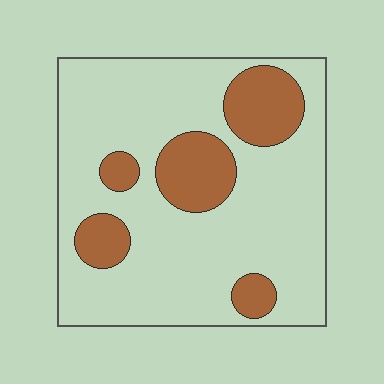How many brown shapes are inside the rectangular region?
5.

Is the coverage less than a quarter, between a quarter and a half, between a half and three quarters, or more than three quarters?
Less than a quarter.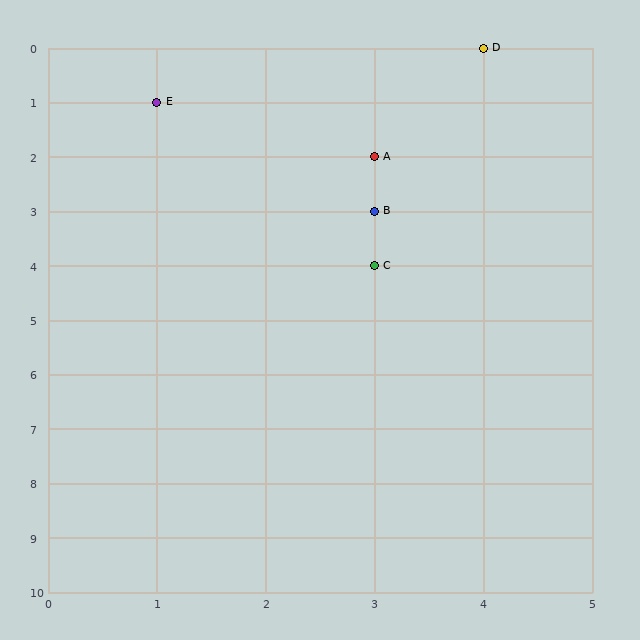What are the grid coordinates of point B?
Point B is at grid coordinates (3, 3).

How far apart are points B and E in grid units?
Points B and E are 2 columns and 2 rows apart (about 2.8 grid units diagonally).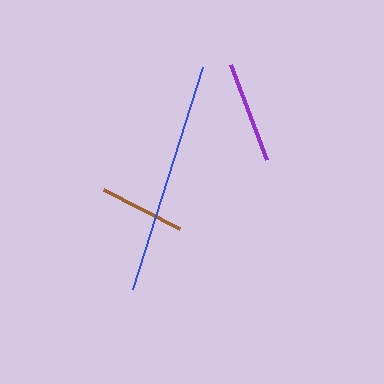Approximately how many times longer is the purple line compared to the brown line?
The purple line is approximately 1.2 times the length of the brown line.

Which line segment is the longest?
The blue line is the longest at approximately 233 pixels.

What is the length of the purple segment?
The purple segment is approximately 101 pixels long.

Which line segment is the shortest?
The brown line is the shortest at approximately 85 pixels.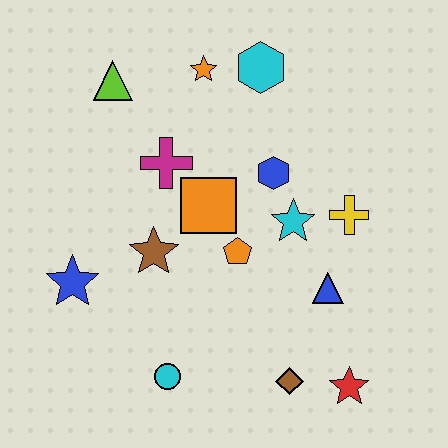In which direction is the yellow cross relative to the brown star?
The yellow cross is to the right of the brown star.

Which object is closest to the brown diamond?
The red star is closest to the brown diamond.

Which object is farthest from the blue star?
The red star is farthest from the blue star.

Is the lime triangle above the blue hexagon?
Yes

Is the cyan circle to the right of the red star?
No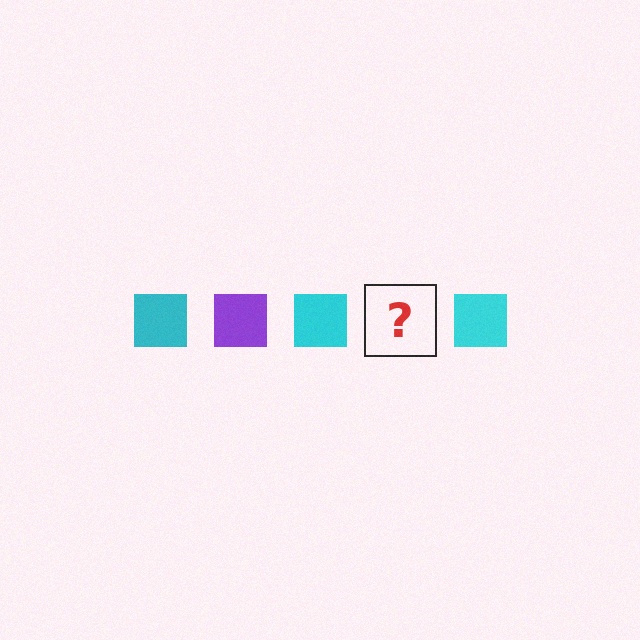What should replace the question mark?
The question mark should be replaced with a purple square.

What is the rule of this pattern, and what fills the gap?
The rule is that the pattern cycles through cyan, purple squares. The gap should be filled with a purple square.